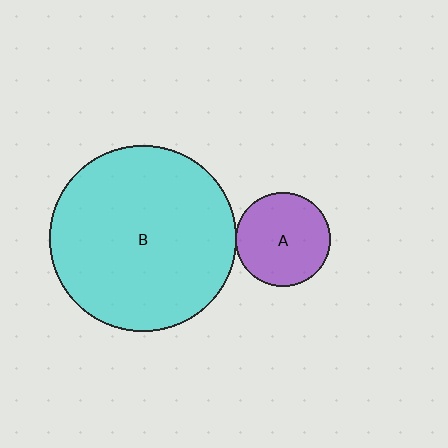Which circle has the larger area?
Circle B (cyan).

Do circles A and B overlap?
Yes.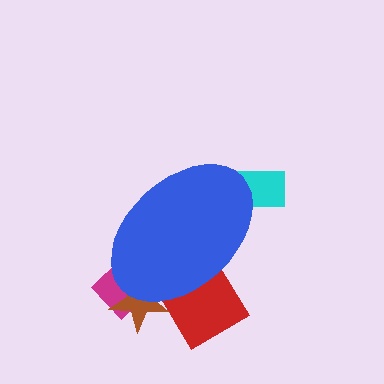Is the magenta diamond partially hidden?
Yes, the magenta diamond is partially hidden behind the blue ellipse.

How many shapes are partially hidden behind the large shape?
4 shapes are partially hidden.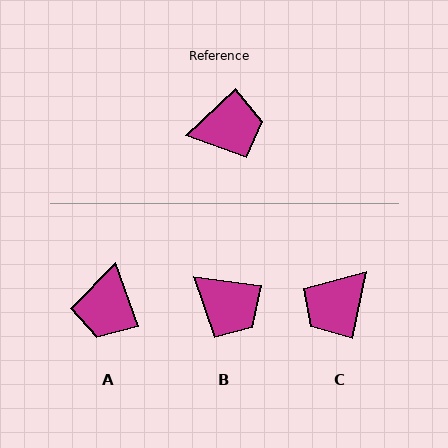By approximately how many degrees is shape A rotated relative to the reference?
Approximately 114 degrees clockwise.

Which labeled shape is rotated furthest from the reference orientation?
C, about 145 degrees away.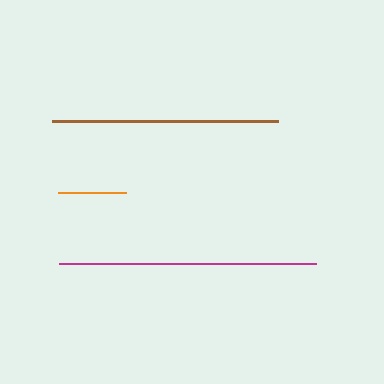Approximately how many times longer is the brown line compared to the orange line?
The brown line is approximately 3.3 times the length of the orange line.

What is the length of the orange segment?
The orange segment is approximately 68 pixels long.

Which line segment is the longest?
The magenta line is the longest at approximately 257 pixels.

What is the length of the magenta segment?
The magenta segment is approximately 257 pixels long.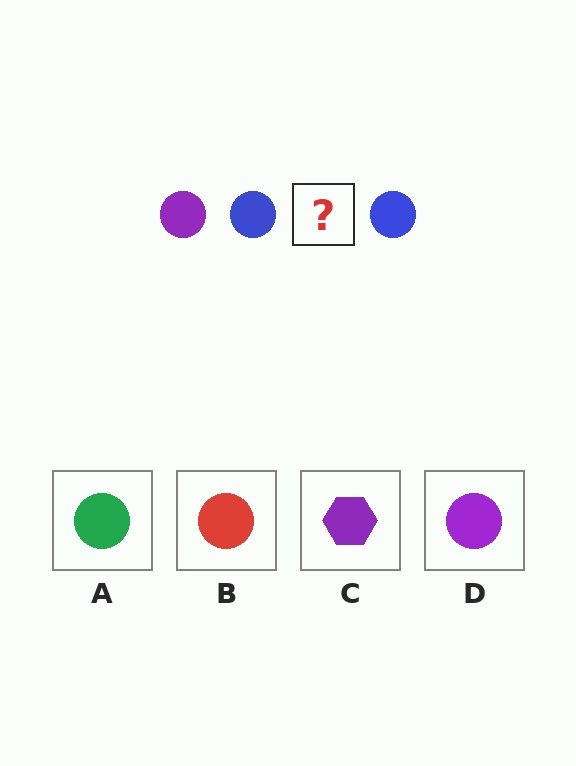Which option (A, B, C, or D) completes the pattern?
D.